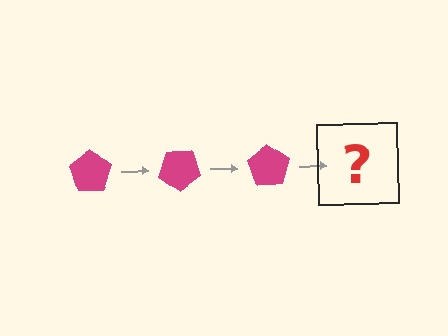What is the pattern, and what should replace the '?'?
The pattern is that the pentagon rotates 35 degrees each step. The '?' should be a magenta pentagon rotated 105 degrees.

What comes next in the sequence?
The next element should be a magenta pentagon rotated 105 degrees.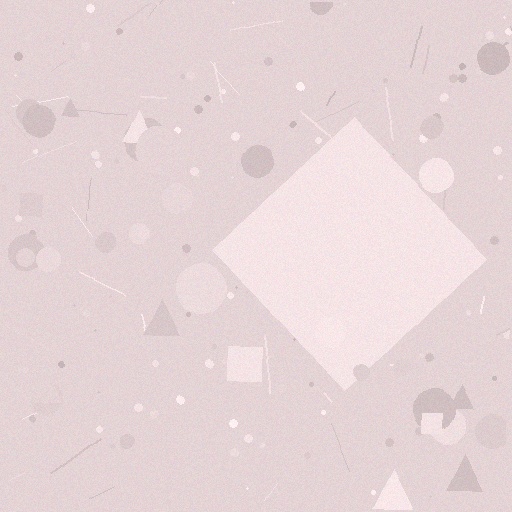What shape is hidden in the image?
A diamond is hidden in the image.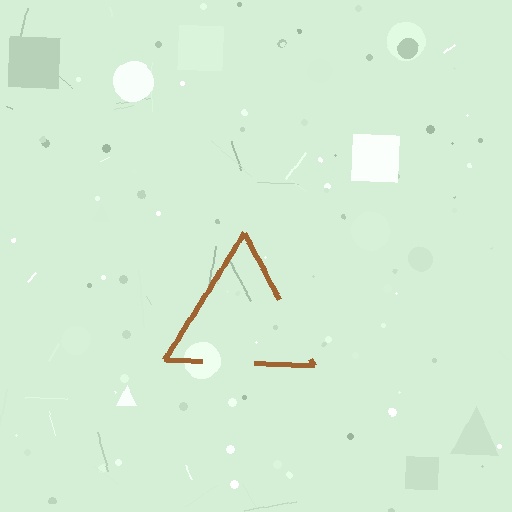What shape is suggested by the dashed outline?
The dashed outline suggests a triangle.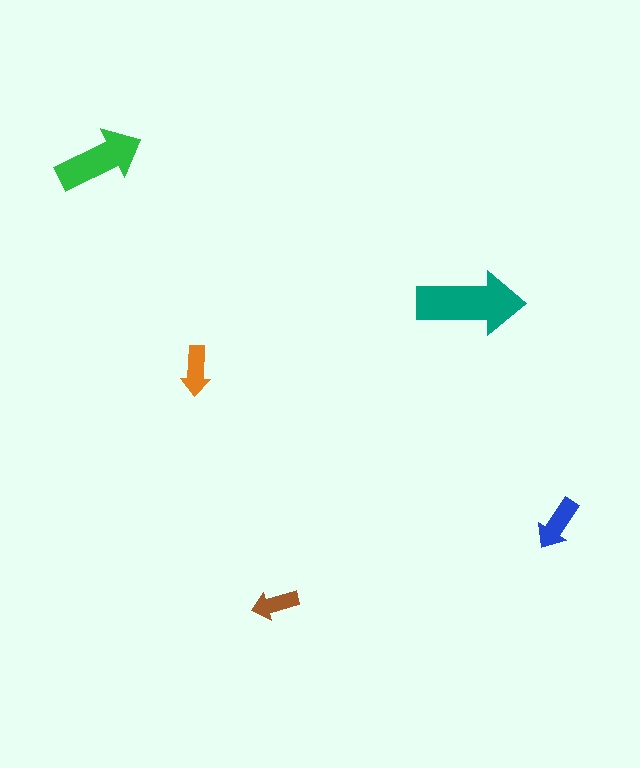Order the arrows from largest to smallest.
the teal one, the green one, the blue one, the orange one, the brown one.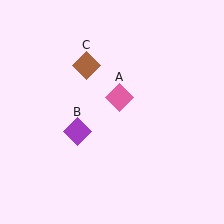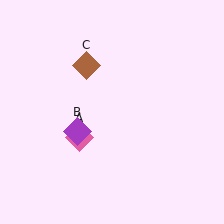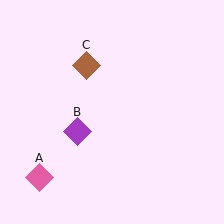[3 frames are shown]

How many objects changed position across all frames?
1 object changed position: pink diamond (object A).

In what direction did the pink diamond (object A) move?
The pink diamond (object A) moved down and to the left.